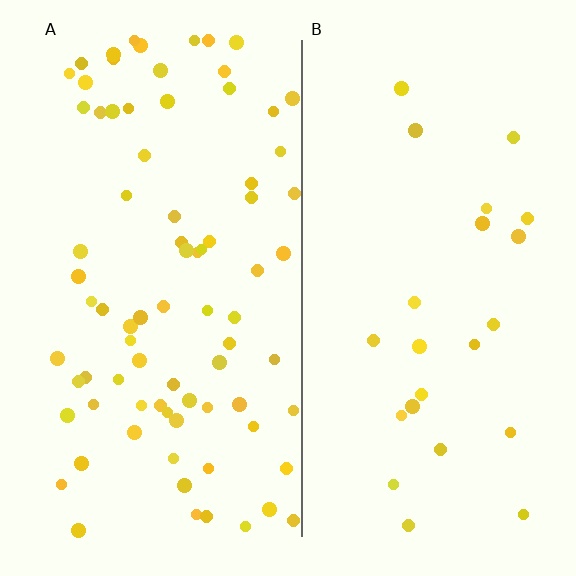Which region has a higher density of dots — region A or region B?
A (the left).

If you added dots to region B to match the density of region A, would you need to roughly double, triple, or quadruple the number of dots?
Approximately triple.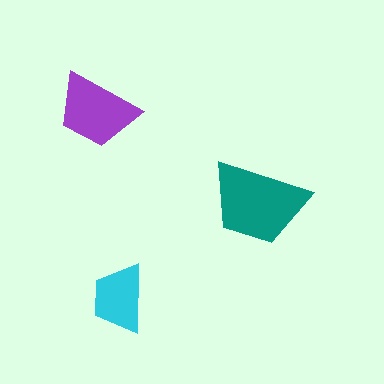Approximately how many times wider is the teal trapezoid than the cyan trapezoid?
About 1.5 times wider.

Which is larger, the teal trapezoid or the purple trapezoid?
The teal one.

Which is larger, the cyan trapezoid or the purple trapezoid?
The purple one.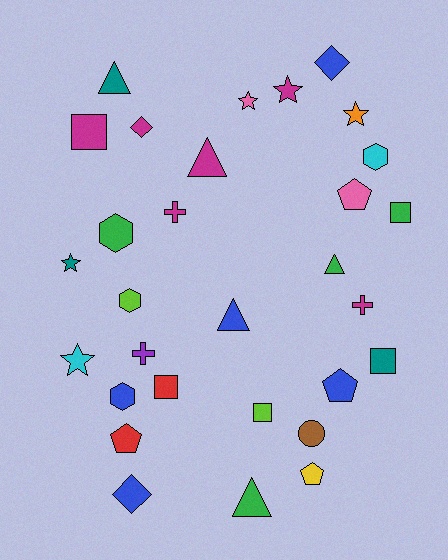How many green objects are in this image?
There are 4 green objects.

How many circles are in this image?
There is 1 circle.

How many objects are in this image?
There are 30 objects.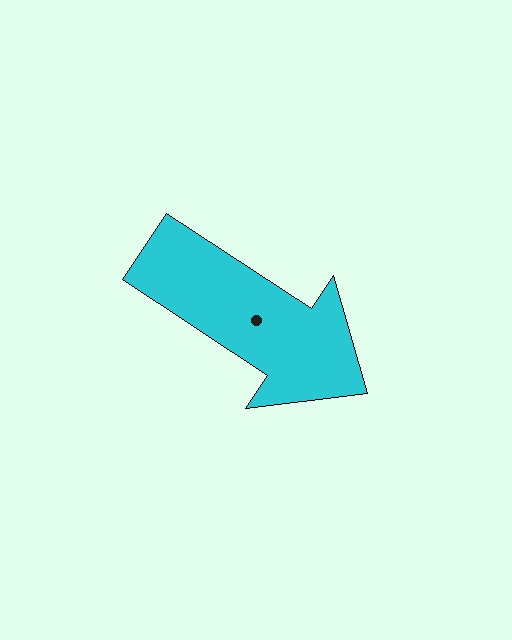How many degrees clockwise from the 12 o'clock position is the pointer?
Approximately 123 degrees.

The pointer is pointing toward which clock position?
Roughly 4 o'clock.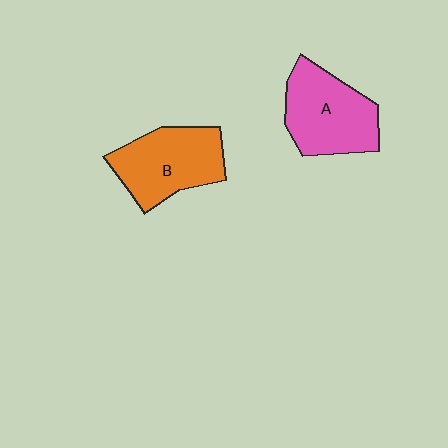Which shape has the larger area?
Shape A (pink).